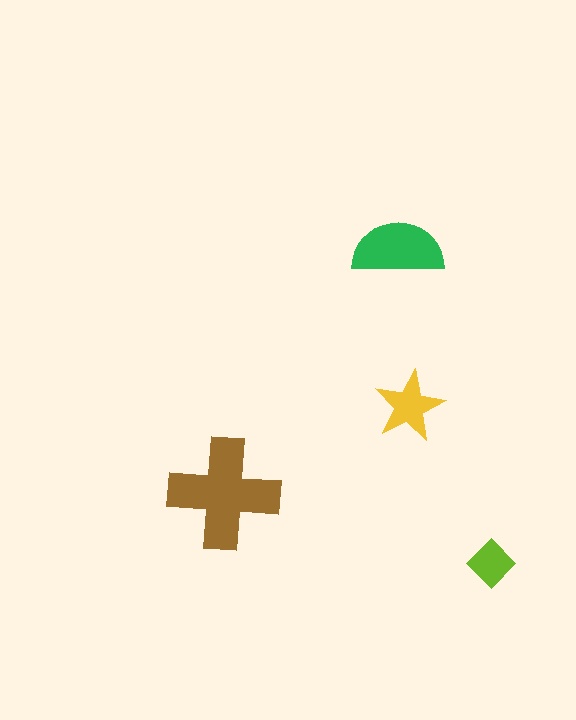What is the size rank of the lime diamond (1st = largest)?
4th.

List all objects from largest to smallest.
The brown cross, the green semicircle, the yellow star, the lime diamond.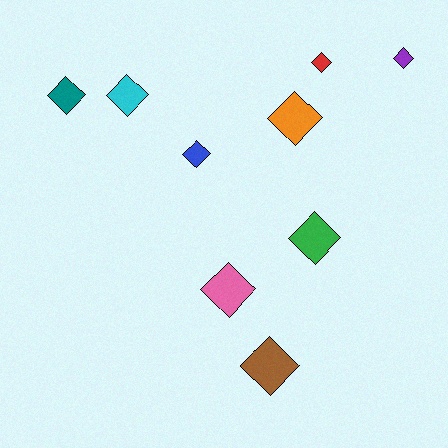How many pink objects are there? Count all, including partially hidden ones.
There is 1 pink object.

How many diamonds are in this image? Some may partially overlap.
There are 9 diamonds.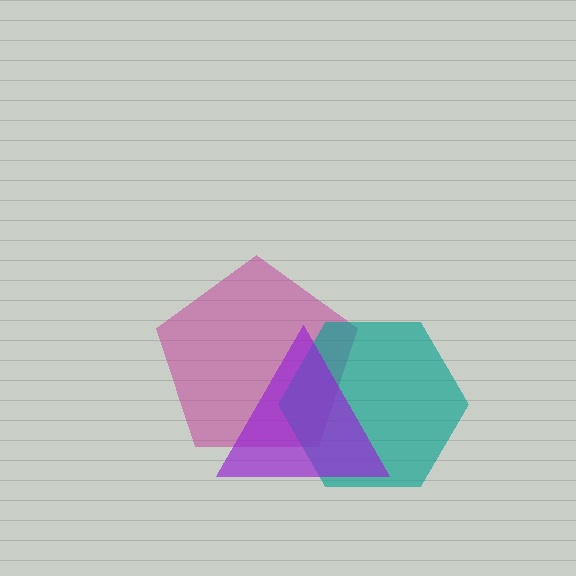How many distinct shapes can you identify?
There are 3 distinct shapes: a magenta pentagon, a teal hexagon, a purple triangle.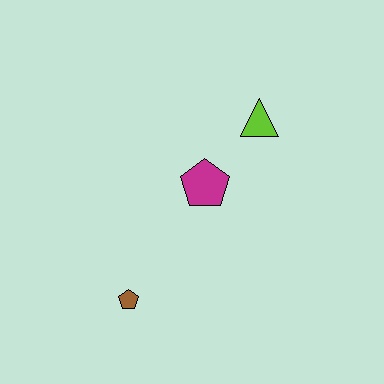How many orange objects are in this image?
There are no orange objects.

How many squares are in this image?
There are no squares.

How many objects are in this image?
There are 3 objects.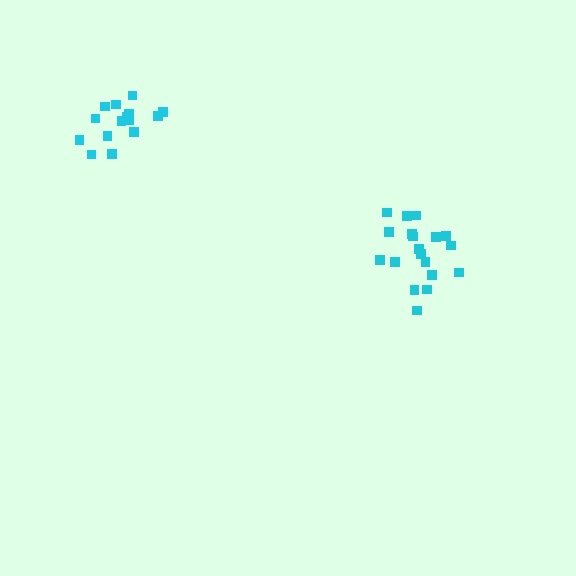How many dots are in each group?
Group 1: 15 dots, Group 2: 19 dots (34 total).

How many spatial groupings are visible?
There are 2 spatial groupings.